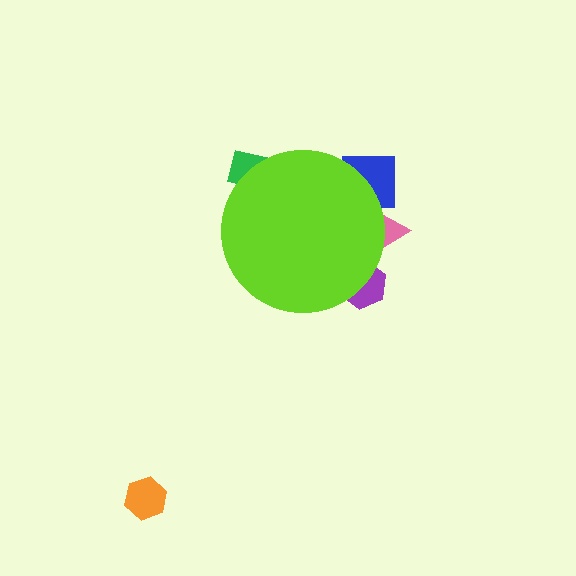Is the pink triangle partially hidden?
Yes, the pink triangle is partially hidden behind the lime circle.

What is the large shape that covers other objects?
A lime circle.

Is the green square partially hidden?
Yes, the green square is partially hidden behind the lime circle.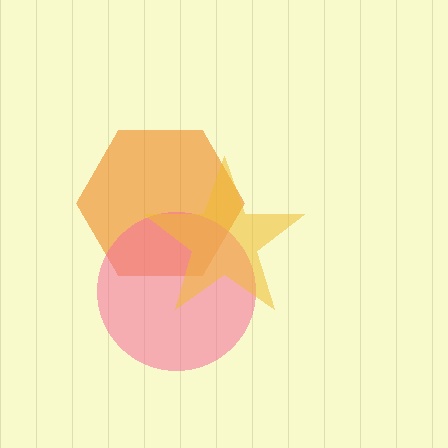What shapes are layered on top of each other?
The layered shapes are: an orange hexagon, a pink circle, a yellow star.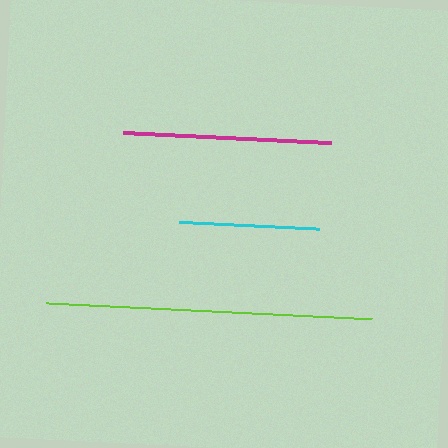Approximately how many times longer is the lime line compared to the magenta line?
The lime line is approximately 1.6 times the length of the magenta line.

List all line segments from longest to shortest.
From longest to shortest: lime, magenta, cyan.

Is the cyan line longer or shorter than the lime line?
The lime line is longer than the cyan line.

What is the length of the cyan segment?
The cyan segment is approximately 140 pixels long.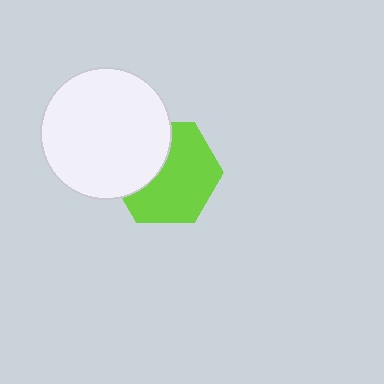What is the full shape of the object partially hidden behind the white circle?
The partially hidden object is a lime hexagon.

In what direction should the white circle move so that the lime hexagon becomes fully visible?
The white circle should move toward the upper-left. That is the shortest direction to clear the overlap and leave the lime hexagon fully visible.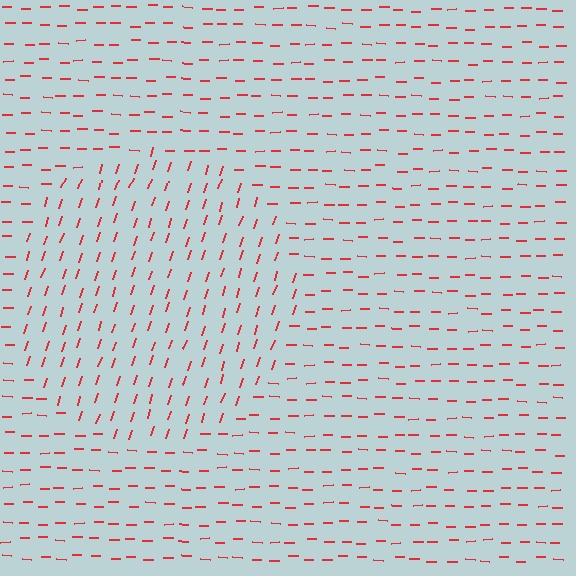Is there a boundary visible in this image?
Yes, there is a texture boundary formed by a change in line orientation.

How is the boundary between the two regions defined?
The boundary is defined purely by a change in line orientation (approximately 72 degrees difference). All lines are the same color and thickness.